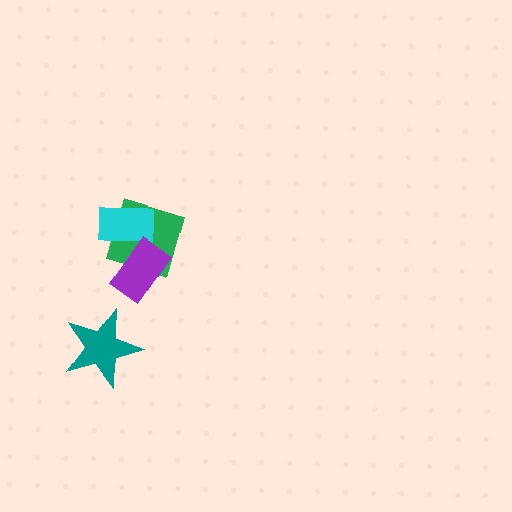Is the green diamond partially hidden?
Yes, it is partially covered by another shape.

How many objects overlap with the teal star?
0 objects overlap with the teal star.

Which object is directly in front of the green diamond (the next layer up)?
The cyan rectangle is directly in front of the green diamond.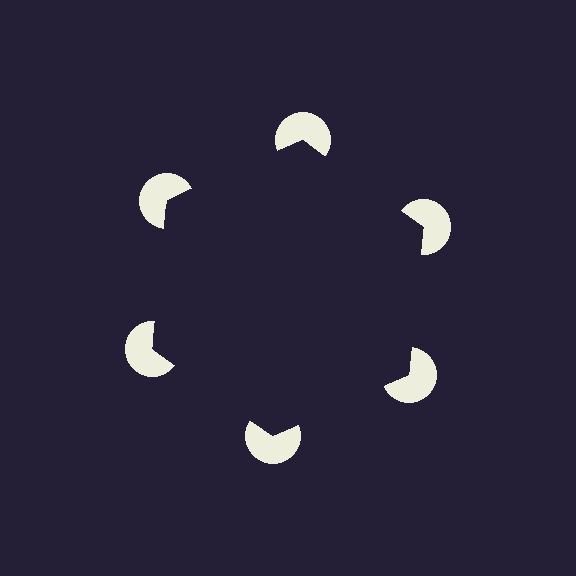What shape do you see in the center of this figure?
An illusory hexagon — its edges are inferred from the aligned wedge cuts in the pac-man discs, not physically drawn.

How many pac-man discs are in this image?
There are 6 — one at each vertex of the illusory hexagon.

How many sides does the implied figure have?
6 sides.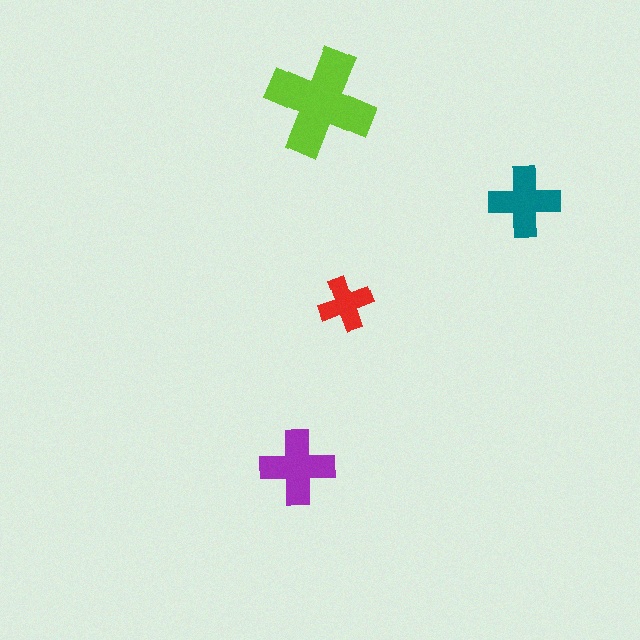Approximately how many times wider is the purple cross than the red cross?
About 1.5 times wider.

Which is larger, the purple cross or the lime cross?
The lime one.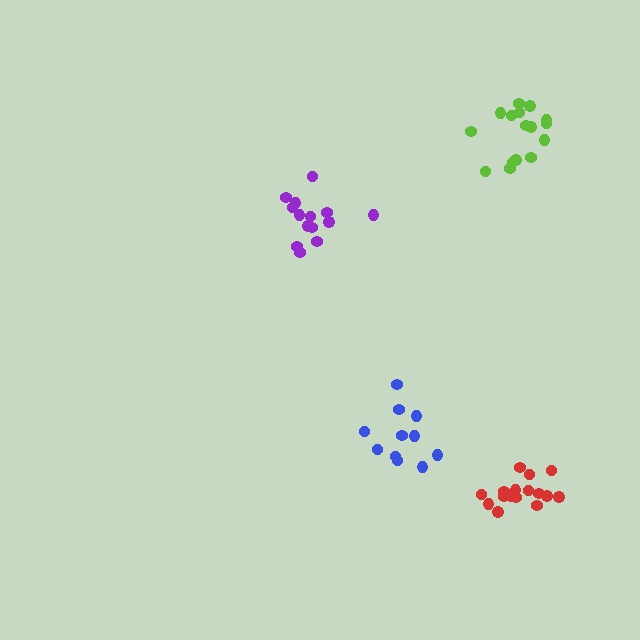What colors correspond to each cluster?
The clusters are colored: blue, lime, red, purple.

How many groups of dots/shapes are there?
There are 4 groups.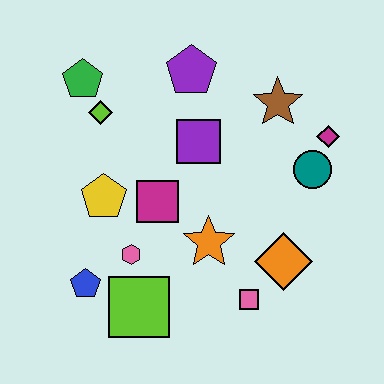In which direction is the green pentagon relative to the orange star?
The green pentagon is above the orange star.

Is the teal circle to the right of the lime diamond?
Yes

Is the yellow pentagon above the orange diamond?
Yes